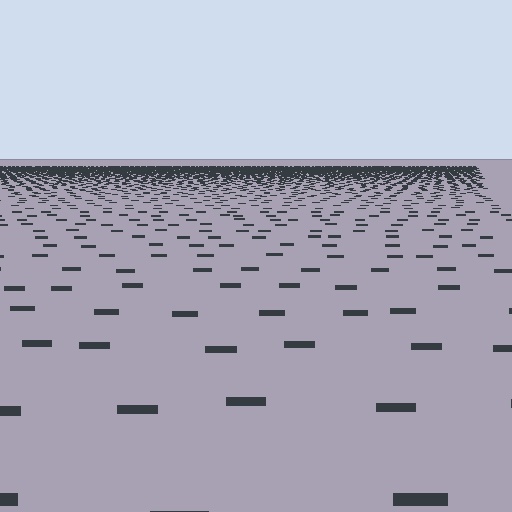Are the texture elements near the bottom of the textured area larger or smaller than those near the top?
Larger. Near the bottom, elements are closer to the viewer and appear at a bigger on-screen size.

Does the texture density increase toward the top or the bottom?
Density increases toward the top.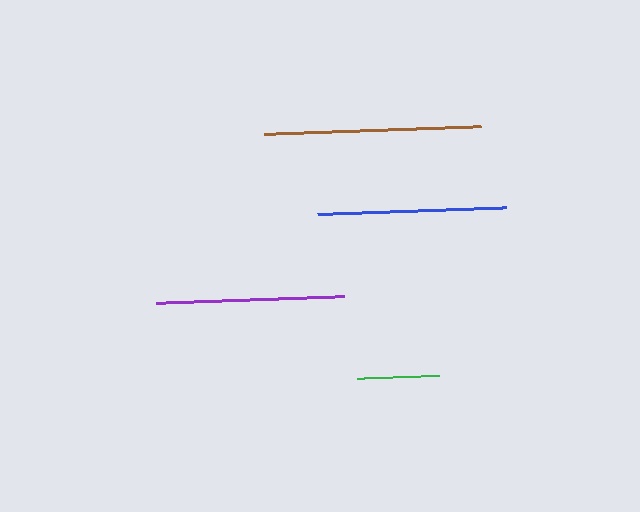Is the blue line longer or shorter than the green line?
The blue line is longer than the green line.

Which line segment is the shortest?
The green line is the shortest at approximately 82 pixels.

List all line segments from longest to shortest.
From longest to shortest: brown, purple, blue, green.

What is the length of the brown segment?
The brown segment is approximately 217 pixels long.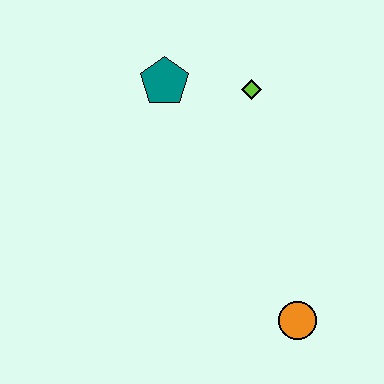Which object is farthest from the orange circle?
The teal pentagon is farthest from the orange circle.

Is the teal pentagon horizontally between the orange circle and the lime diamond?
No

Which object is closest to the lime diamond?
The teal pentagon is closest to the lime diamond.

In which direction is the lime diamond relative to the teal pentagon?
The lime diamond is to the right of the teal pentagon.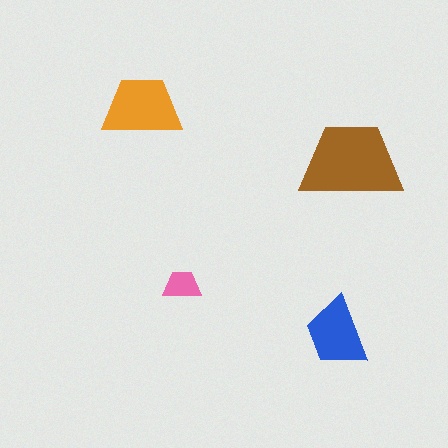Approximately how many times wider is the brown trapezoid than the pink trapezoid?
About 2.5 times wider.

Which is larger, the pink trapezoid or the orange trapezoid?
The orange one.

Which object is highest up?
The orange trapezoid is topmost.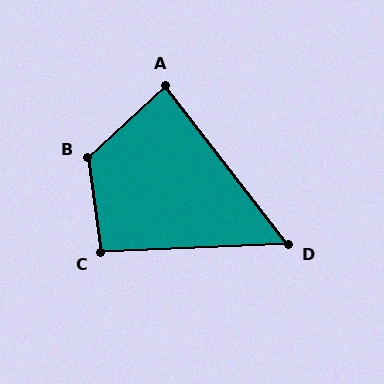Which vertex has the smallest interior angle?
D, at approximately 55 degrees.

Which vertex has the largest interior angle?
B, at approximately 125 degrees.